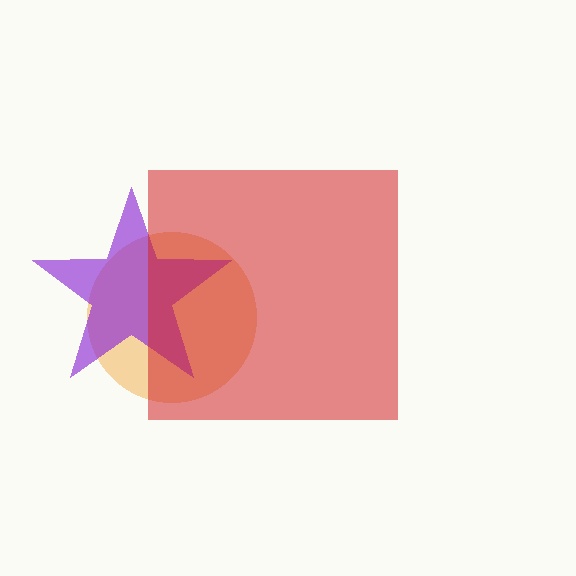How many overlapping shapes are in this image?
There are 3 overlapping shapes in the image.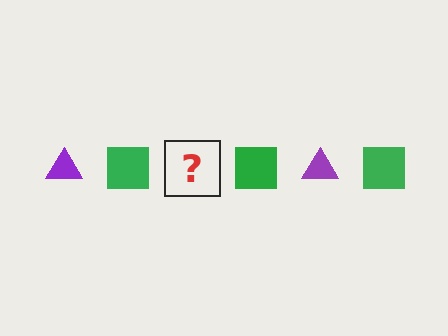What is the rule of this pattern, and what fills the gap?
The rule is that the pattern alternates between purple triangle and green square. The gap should be filled with a purple triangle.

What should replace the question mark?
The question mark should be replaced with a purple triangle.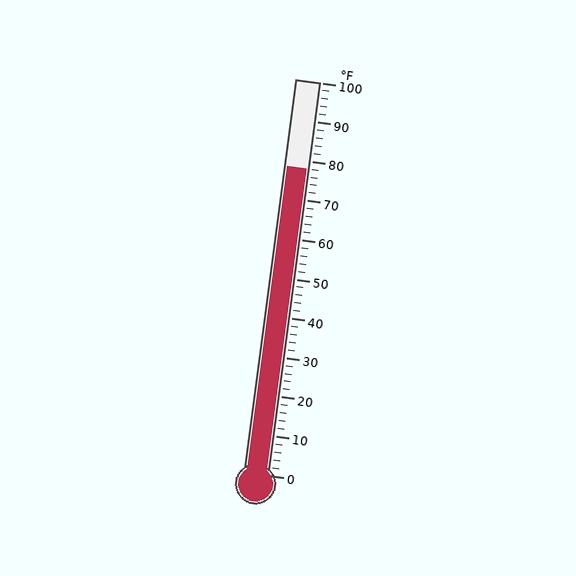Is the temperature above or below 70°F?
The temperature is above 70°F.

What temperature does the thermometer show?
The thermometer shows approximately 78°F.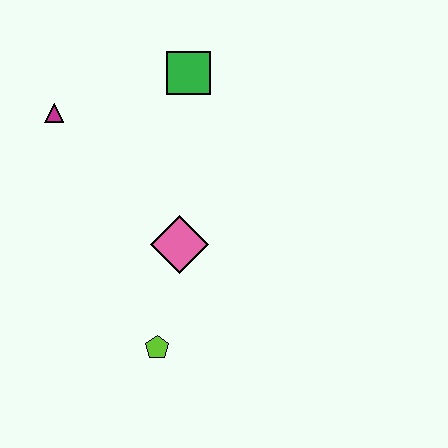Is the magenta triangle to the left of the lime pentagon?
Yes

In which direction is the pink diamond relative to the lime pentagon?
The pink diamond is above the lime pentagon.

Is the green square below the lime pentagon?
No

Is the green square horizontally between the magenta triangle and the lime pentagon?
No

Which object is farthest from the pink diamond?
The magenta triangle is farthest from the pink diamond.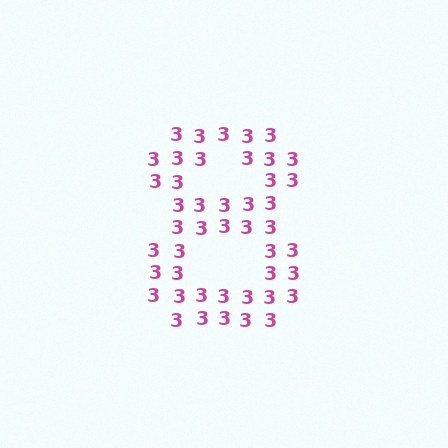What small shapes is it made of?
It is made of small digit 3's.